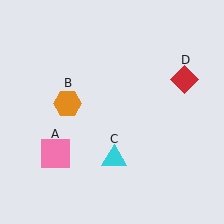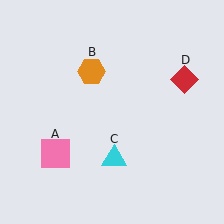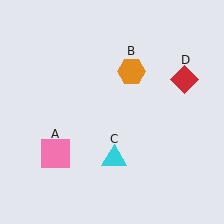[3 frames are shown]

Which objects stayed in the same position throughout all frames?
Pink square (object A) and cyan triangle (object C) and red diamond (object D) remained stationary.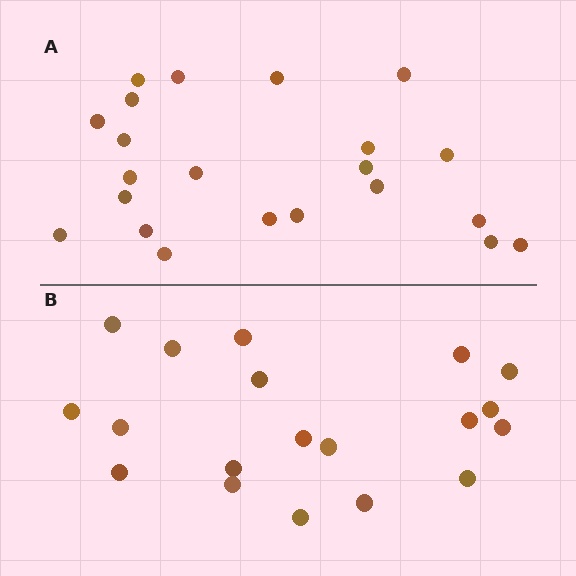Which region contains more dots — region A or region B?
Region A (the top region) has more dots.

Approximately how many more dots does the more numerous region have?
Region A has just a few more — roughly 2 or 3 more dots than region B.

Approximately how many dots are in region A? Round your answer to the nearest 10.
About 20 dots. (The exact count is 22, which rounds to 20.)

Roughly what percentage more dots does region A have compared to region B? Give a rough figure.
About 15% more.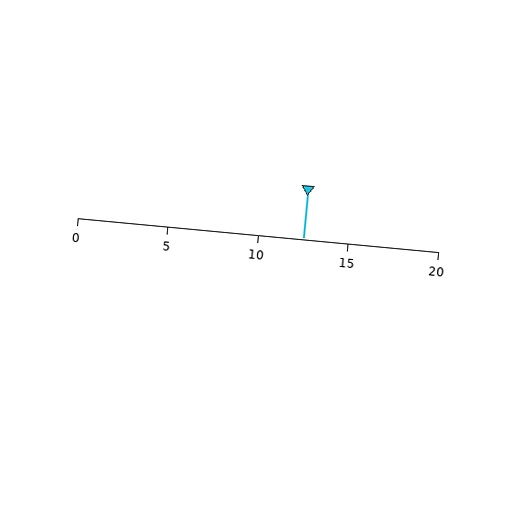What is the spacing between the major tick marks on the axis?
The major ticks are spaced 5 apart.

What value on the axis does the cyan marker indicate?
The marker indicates approximately 12.5.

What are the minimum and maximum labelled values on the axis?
The axis runs from 0 to 20.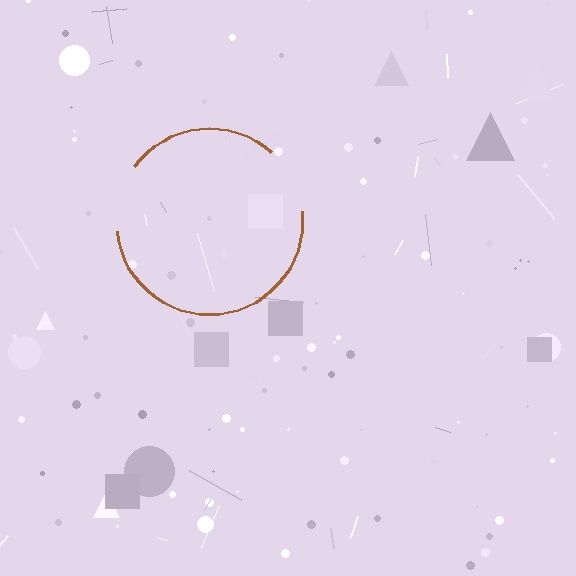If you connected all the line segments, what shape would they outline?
They would outline a circle.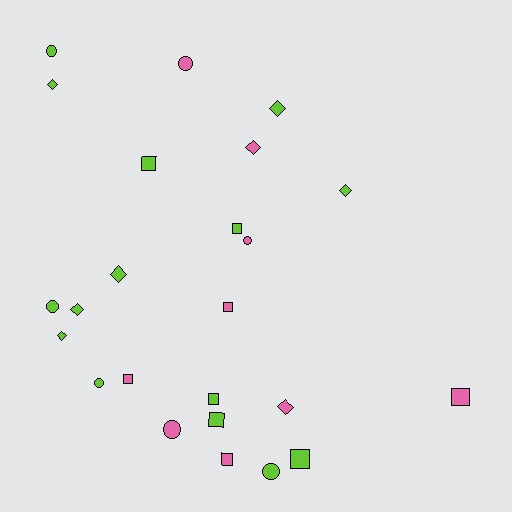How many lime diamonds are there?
There are 6 lime diamonds.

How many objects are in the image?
There are 24 objects.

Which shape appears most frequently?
Square, with 9 objects.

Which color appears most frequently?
Lime, with 15 objects.